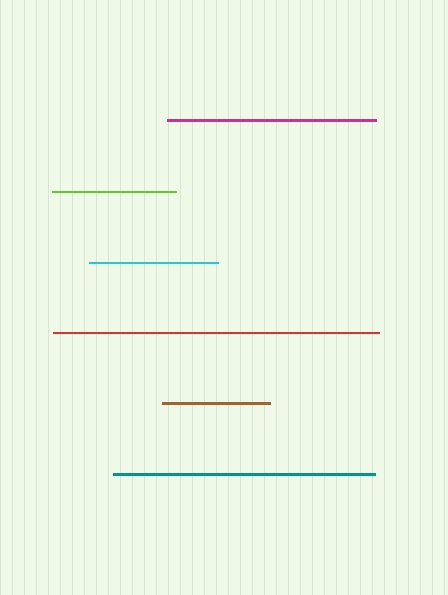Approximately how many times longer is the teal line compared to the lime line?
The teal line is approximately 2.1 times the length of the lime line.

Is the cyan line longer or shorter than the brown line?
The cyan line is longer than the brown line.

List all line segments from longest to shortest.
From longest to shortest: red, teal, magenta, cyan, lime, brown.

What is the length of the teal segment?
The teal segment is approximately 262 pixels long.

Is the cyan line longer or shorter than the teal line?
The teal line is longer than the cyan line.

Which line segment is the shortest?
The brown line is the shortest at approximately 107 pixels.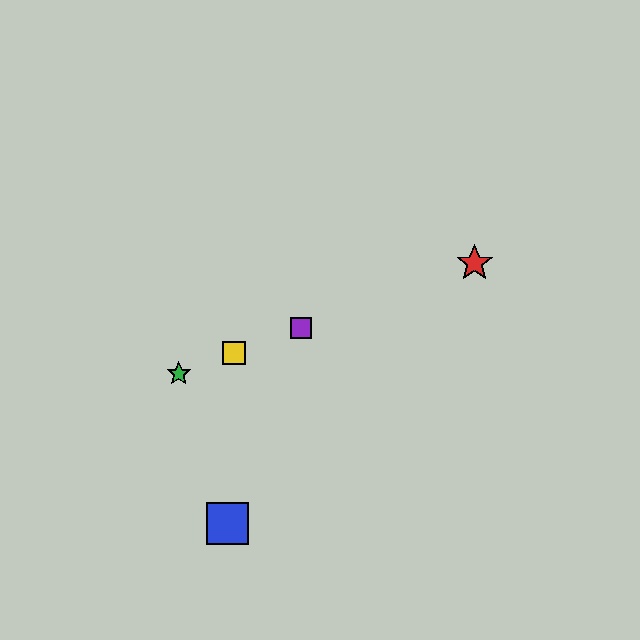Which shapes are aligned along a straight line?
The red star, the green star, the yellow square, the purple square are aligned along a straight line.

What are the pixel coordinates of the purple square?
The purple square is at (301, 328).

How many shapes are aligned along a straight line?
4 shapes (the red star, the green star, the yellow square, the purple square) are aligned along a straight line.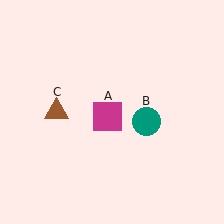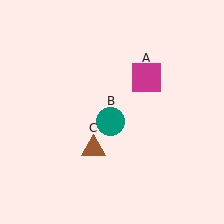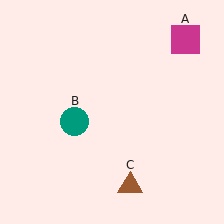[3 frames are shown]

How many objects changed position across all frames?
3 objects changed position: magenta square (object A), teal circle (object B), brown triangle (object C).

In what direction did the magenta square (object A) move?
The magenta square (object A) moved up and to the right.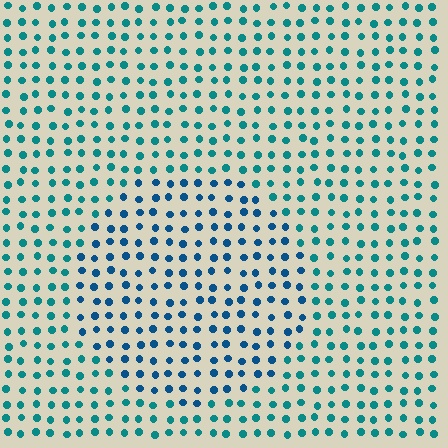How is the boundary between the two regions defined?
The boundary is defined purely by a slight shift in hue (about 28 degrees). Spacing, size, and orientation are identical on both sides.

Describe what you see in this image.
The image is filled with small teal elements in a uniform arrangement. A circle-shaped region is visible where the elements are tinted to a slightly different hue, forming a subtle color boundary.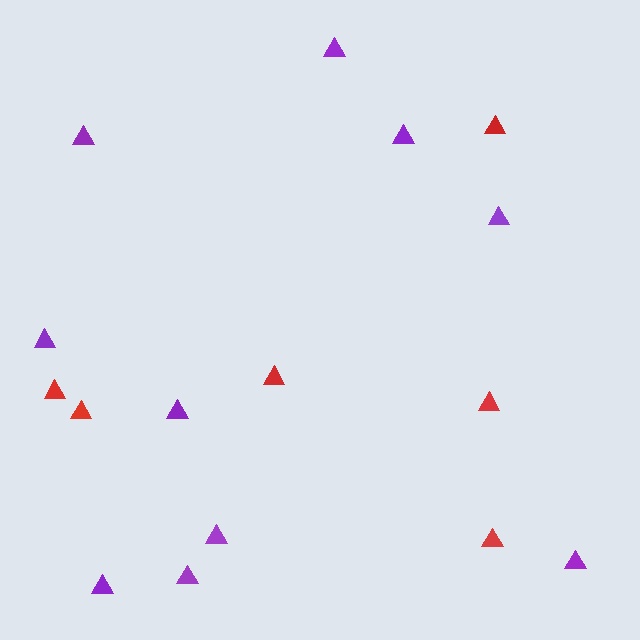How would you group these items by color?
There are 2 groups: one group of purple triangles (10) and one group of red triangles (6).